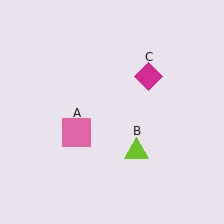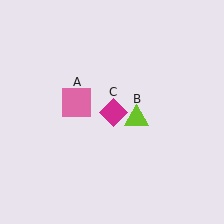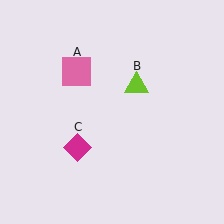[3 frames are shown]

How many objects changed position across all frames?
3 objects changed position: pink square (object A), lime triangle (object B), magenta diamond (object C).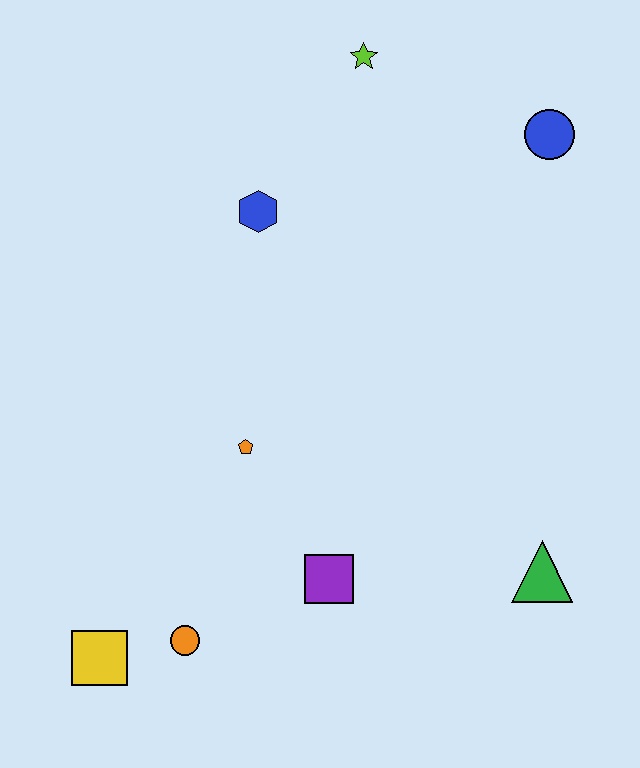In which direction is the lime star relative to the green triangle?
The lime star is above the green triangle.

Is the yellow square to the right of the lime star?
No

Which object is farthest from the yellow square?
The blue circle is farthest from the yellow square.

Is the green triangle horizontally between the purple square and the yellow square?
No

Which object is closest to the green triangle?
The purple square is closest to the green triangle.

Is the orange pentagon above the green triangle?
Yes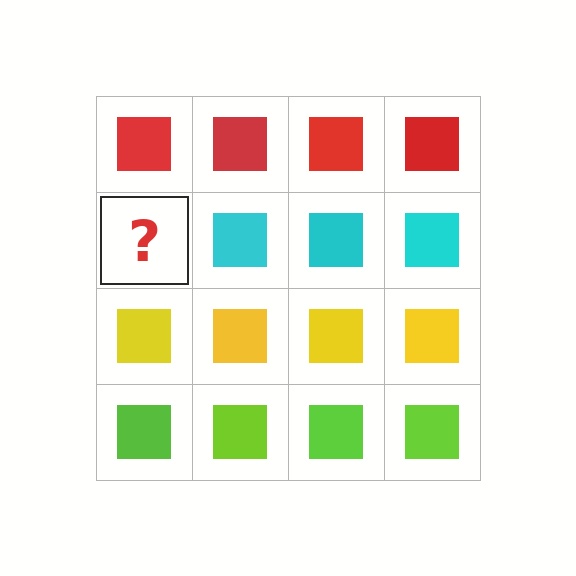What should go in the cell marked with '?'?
The missing cell should contain a cyan square.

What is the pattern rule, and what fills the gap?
The rule is that each row has a consistent color. The gap should be filled with a cyan square.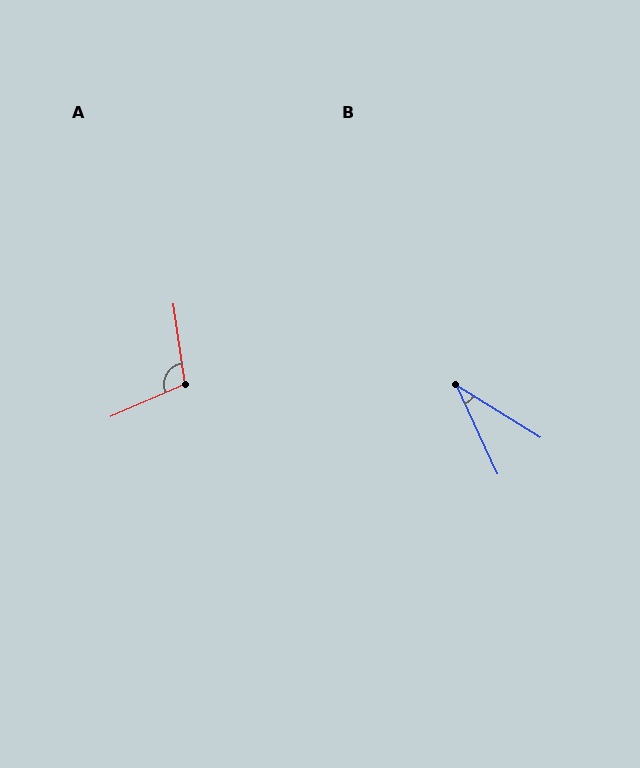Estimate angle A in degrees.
Approximately 106 degrees.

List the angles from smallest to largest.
B (33°), A (106°).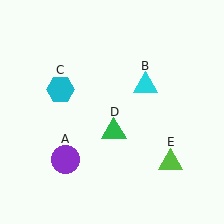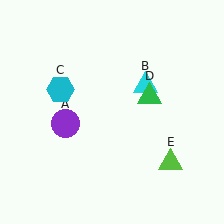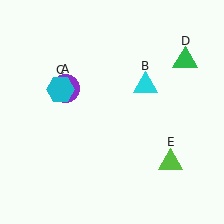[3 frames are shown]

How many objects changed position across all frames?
2 objects changed position: purple circle (object A), green triangle (object D).